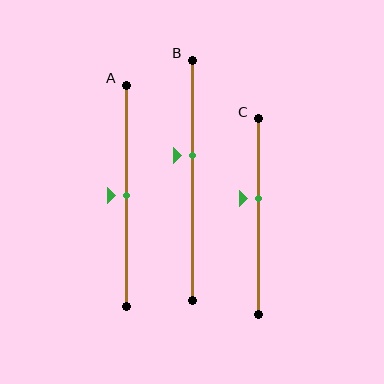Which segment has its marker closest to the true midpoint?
Segment A has its marker closest to the true midpoint.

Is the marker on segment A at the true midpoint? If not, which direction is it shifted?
Yes, the marker on segment A is at the true midpoint.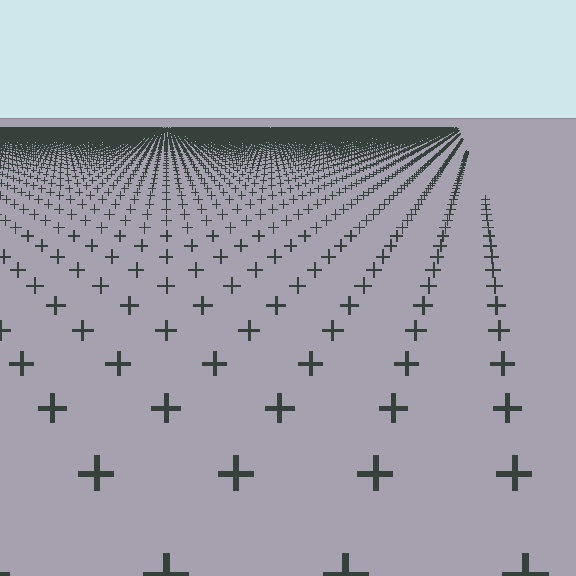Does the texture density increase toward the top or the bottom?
Density increases toward the top.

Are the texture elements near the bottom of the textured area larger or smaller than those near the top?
Larger. Near the bottom, elements are closer to the viewer and appear at a bigger on-screen size.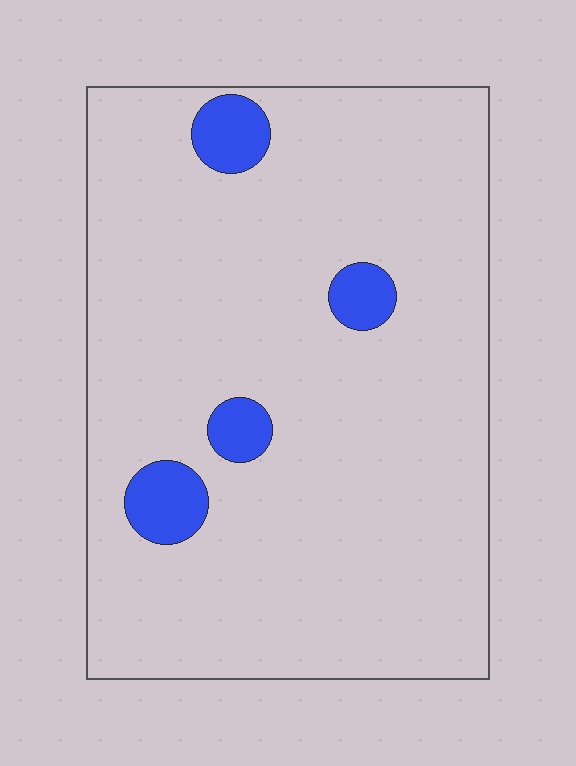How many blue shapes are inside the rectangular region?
4.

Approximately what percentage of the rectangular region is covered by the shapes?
Approximately 5%.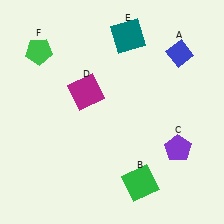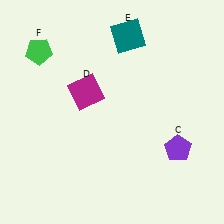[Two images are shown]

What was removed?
The blue diamond (A), the green square (B) were removed in Image 2.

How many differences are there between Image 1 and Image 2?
There are 2 differences between the two images.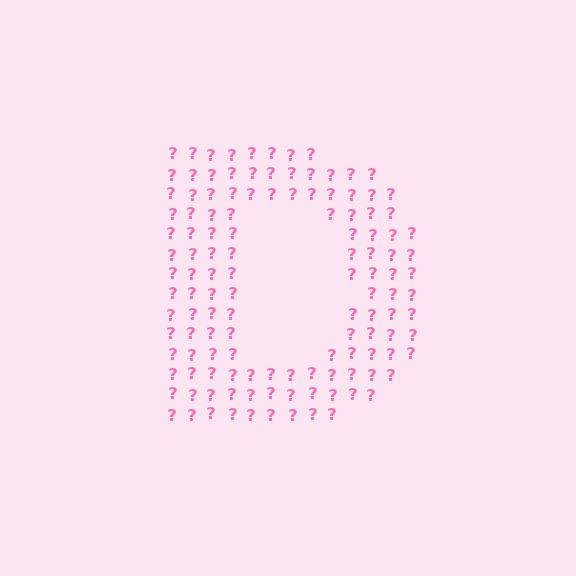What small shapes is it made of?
It is made of small question marks.